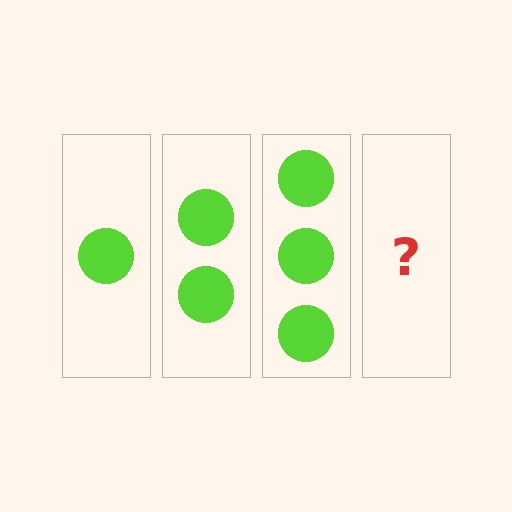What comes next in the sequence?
The next element should be 4 circles.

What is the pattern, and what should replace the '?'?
The pattern is that each step adds one more circle. The '?' should be 4 circles.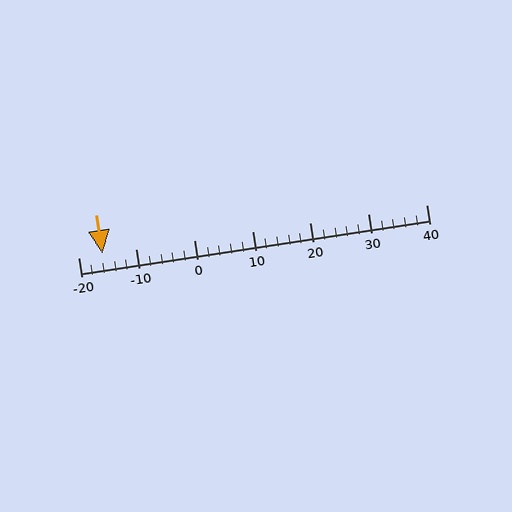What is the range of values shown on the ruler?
The ruler shows values from -20 to 40.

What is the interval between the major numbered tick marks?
The major tick marks are spaced 10 units apart.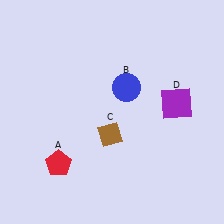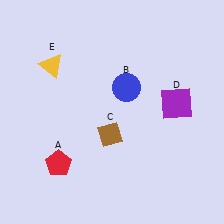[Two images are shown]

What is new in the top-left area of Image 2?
A yellow triangle (E) was added in the top-left area of Image 2.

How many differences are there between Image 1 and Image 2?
There is 1 difference between the two images.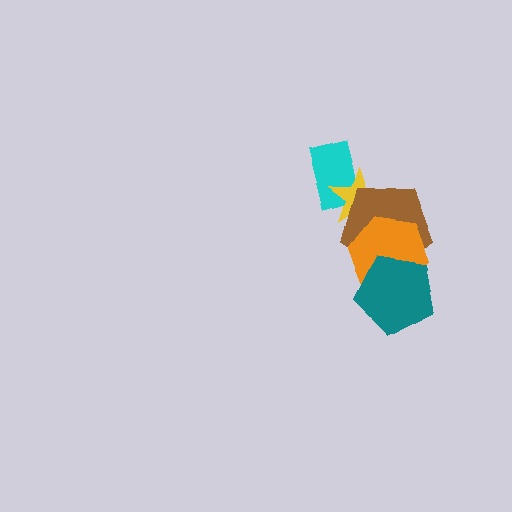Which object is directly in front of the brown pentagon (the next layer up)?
The orange hexagon is directly in front of the brown pentagon.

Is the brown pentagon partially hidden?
Yes, it is partially covered by another shape.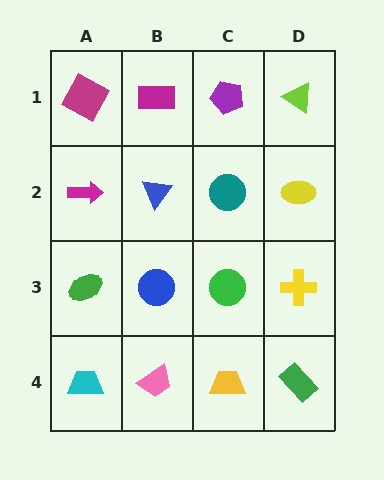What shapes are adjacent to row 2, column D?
A lime triangle (row 1, column D), a yellow cross (row 3, column D), a teal circle (row 2, column C).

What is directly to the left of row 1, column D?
A purple pentagon.